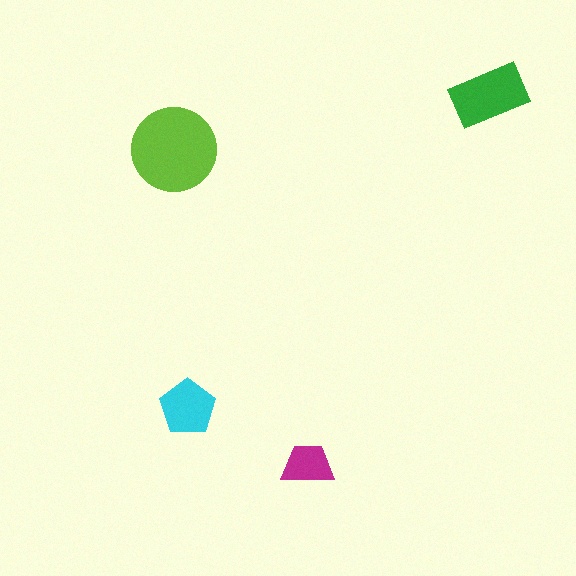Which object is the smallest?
The magenta trapezoid.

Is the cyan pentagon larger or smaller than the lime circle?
Smaller.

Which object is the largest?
The lime circle.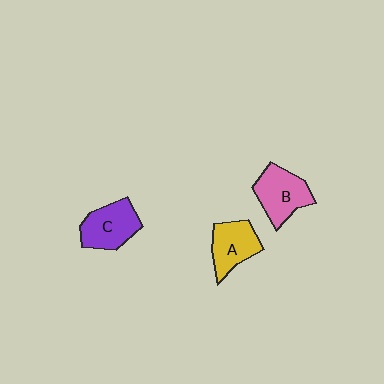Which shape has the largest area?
Shape B (pink).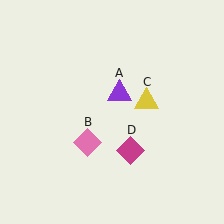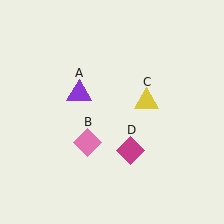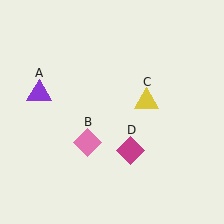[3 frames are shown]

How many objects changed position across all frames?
1 object changed position: purple triangle (object A).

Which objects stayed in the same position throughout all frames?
Pink diamond (object B) and yellow triangle (object C) and magenta diamond (object D) remained stationary.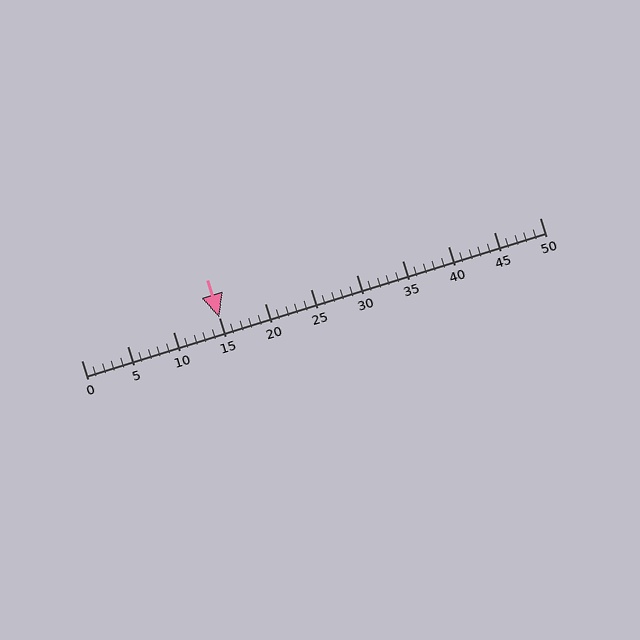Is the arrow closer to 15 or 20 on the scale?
The arrow is closer to 15.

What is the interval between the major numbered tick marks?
The major tick marks are spaced 5 units apart.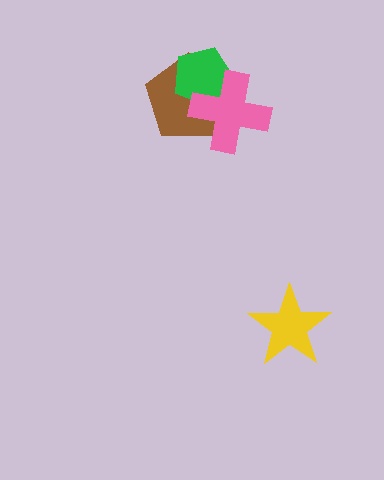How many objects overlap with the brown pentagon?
2 objects overlap with the brown pentagon.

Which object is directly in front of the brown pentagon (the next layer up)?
The green pentagon is directly in front of the brown pentagon.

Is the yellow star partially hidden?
No, no other shape covers it.